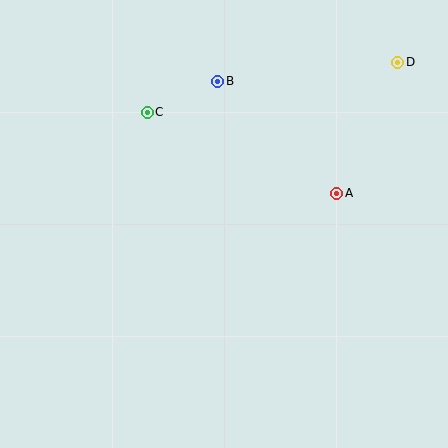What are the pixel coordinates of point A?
Point A is at (337, 193).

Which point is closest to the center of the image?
Point A at (337, 193) is closest to the center.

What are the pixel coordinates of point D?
Point D is at (398, 62).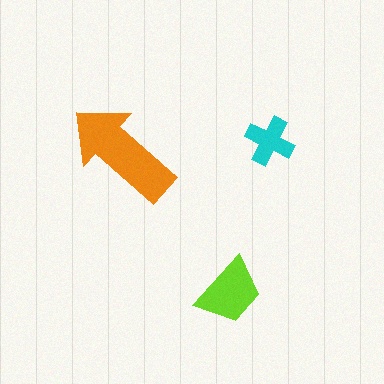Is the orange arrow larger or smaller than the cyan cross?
Larger.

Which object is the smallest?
The cyan cross.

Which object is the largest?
The orange arrow.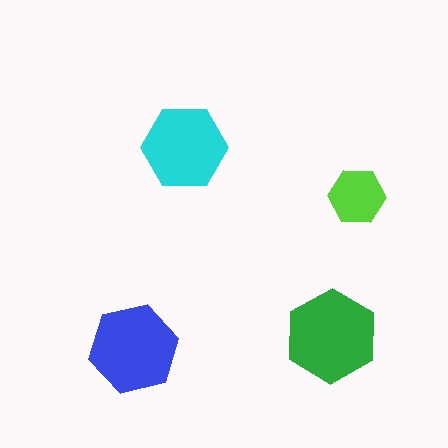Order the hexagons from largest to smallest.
the green one, the blue one, the cyan one, the lime one.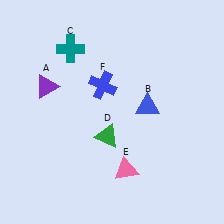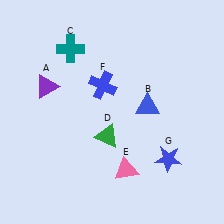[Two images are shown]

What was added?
A blue star (G) was added in Image 2.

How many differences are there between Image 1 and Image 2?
There is 1 difference between the two images.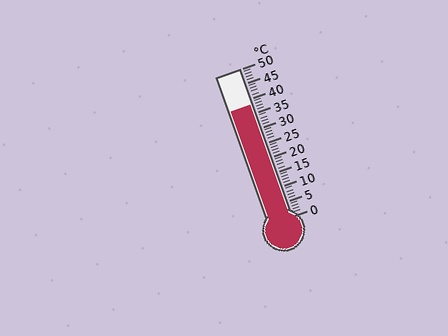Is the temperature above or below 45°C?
The temperature is below 45°C.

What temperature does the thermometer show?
The thermometer shows approximately 38°C.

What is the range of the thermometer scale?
The thermometer scale ranges from 0°C to 50°C.